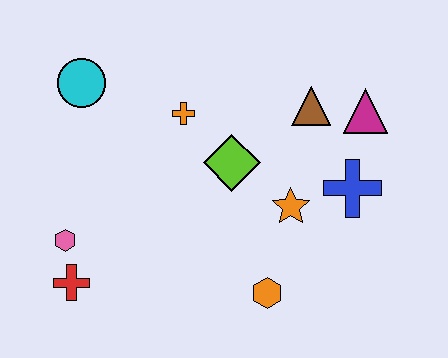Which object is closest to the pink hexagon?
The red cross is closest to the pink hexagon.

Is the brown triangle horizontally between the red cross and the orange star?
No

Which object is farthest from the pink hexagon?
The magenta triangle is farthest from the pink hexagon.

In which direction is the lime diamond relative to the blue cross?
The lime diamond is to the left of the blue cross.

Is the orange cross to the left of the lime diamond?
Yes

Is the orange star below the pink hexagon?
No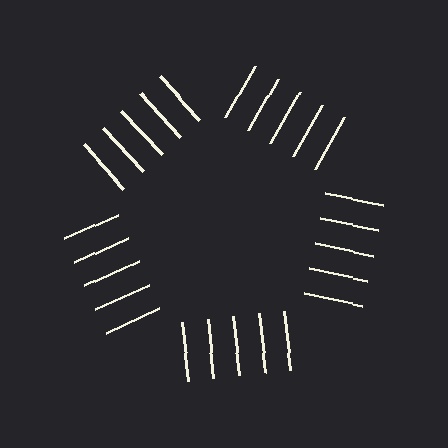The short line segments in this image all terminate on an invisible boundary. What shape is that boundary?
An illusory pentagon — the line segments terminate on its edges but no continuous stroke is drawn.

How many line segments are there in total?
25 — 5 along each of the 5 edges.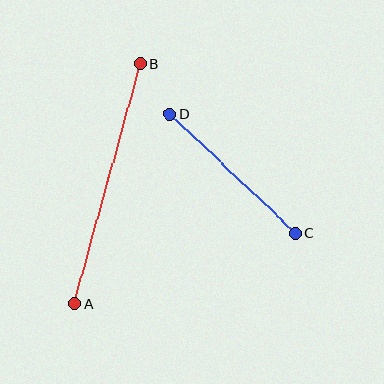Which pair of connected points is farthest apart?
Points A and B are farthest apart.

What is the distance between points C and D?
The distance is approximately 173 pixels.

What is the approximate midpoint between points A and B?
The midpoint is at approximately (108, 184) pixels.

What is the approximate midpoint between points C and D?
The midpoint is at approximately (233, 174) pixels.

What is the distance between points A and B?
The distance is approximately 249 pixels.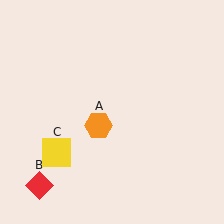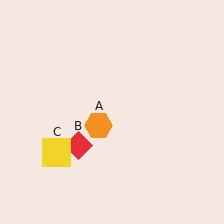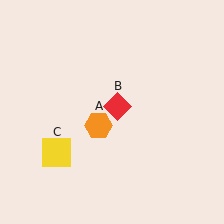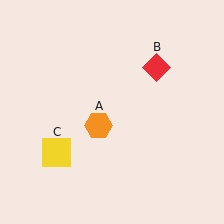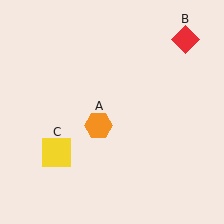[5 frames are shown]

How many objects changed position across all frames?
1 object changed position: red diamond (object B).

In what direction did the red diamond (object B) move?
The red diamond (object B) moved up and to the right.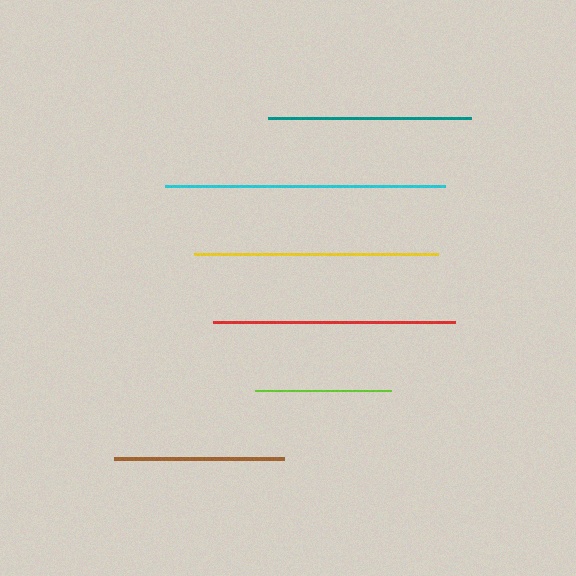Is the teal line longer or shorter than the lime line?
The teal line is longer than the lime line.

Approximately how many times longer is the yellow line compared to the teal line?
The yellow line is approximately 1.2 times the length of the teal line.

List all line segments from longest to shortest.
From longest to shortest: cyan, yellow, red, teal, brown, lime.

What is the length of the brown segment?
The brown segment is approximately 170 pixels long.